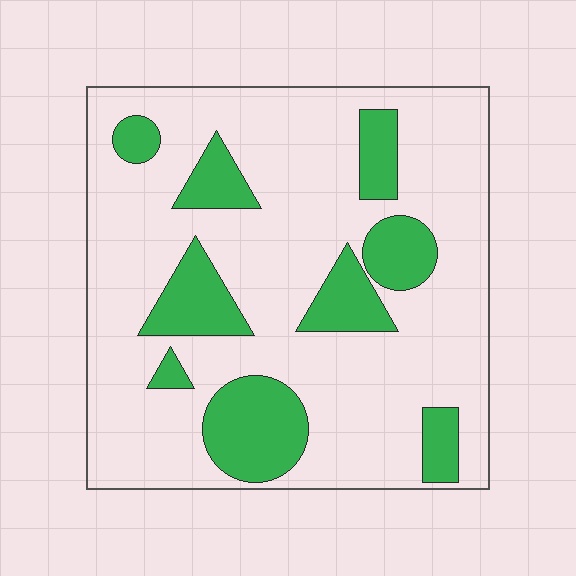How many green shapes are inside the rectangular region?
9.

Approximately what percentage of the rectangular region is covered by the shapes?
Approximately 25%.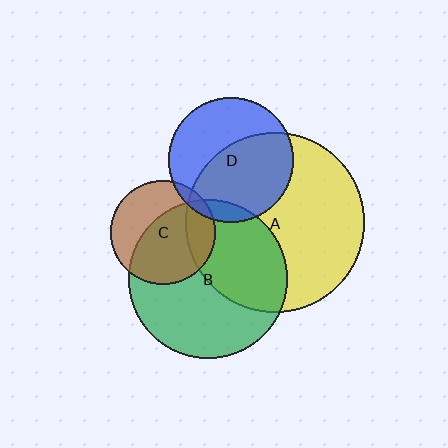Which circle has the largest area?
Circle A (yellow).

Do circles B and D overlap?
Yes.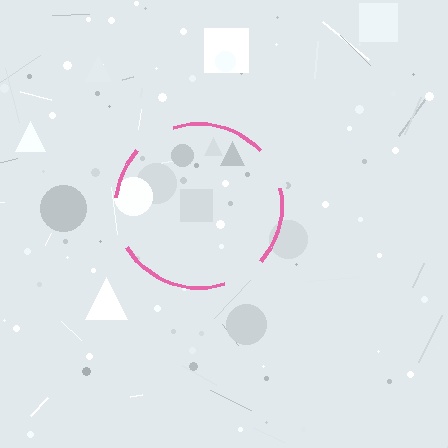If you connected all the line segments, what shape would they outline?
They would outline a circle.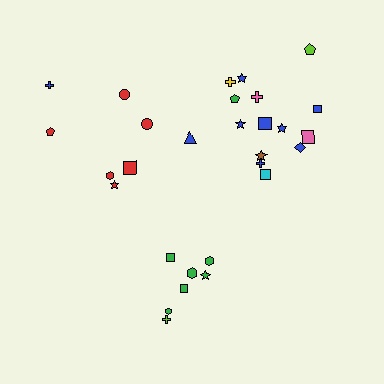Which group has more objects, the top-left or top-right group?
The top-right group.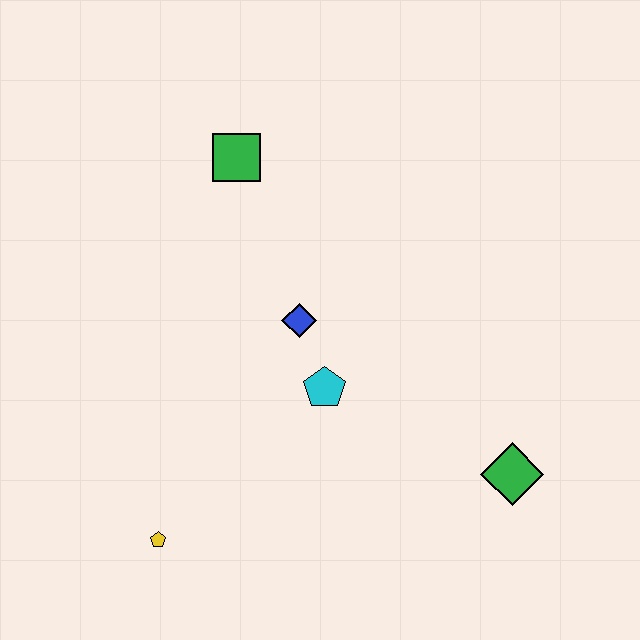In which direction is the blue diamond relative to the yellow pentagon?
The blue diamond is above the yellow pentagon.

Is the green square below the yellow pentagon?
No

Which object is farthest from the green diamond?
The green square is farthest from the green diamond.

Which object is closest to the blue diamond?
The cyan pentagon is closest to the blue diamond.